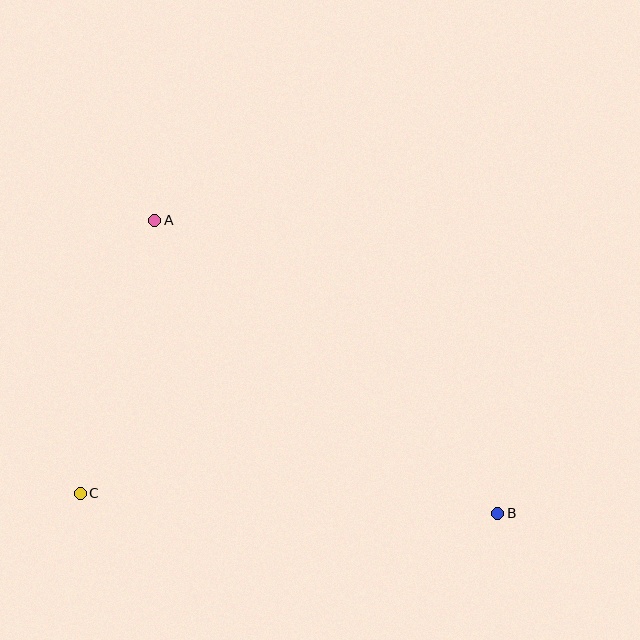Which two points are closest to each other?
Points A and C are closest to each other.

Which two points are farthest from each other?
Points A and B are farthest from each other.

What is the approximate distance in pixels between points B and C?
The distance between B and C is approximately 418 pixels.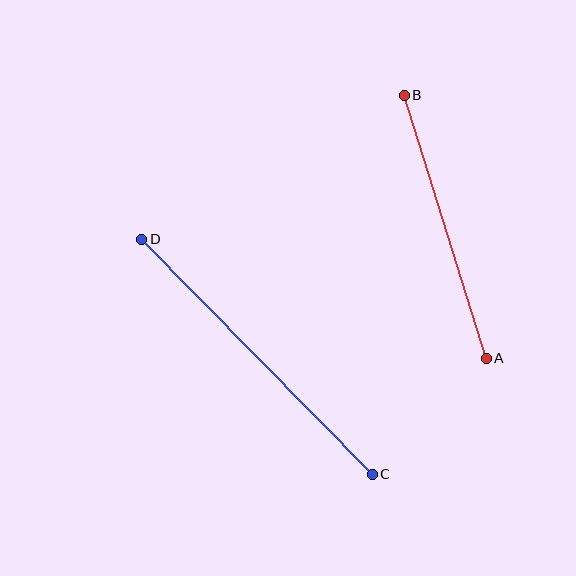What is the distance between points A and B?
The distance is approximately 275 pixels.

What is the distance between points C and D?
The distance is approximately 329 pixels.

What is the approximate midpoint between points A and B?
The midpoint is at approximately (445, 227) pixels.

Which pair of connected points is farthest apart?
Points C and D are farthest apart.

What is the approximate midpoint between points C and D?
The midpoint is at approximately (257, 357) pixels.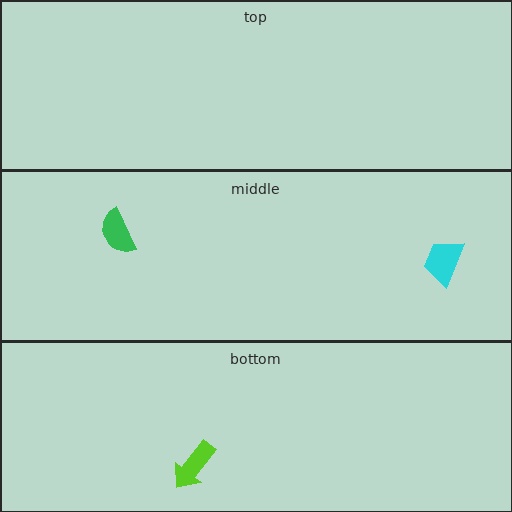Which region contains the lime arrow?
The bottom region.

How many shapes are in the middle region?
2.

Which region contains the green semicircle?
The middle region.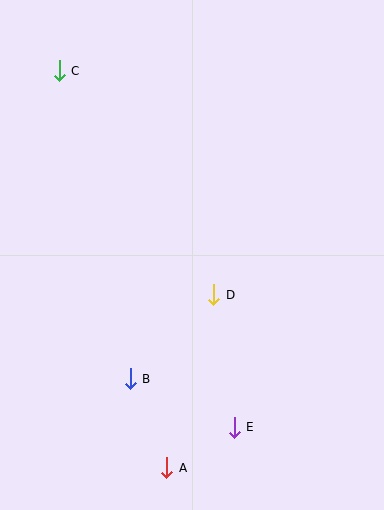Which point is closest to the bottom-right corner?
Point E is closest to the bottom-right corner.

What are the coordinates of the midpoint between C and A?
The midpoint between C and A is at (113, 269).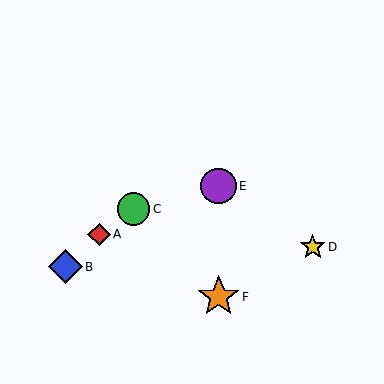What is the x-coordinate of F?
Object F is at x≈219.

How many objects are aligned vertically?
2 objects (E, F) are aligned vertically.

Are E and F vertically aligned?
Yes, both are at x≈219.